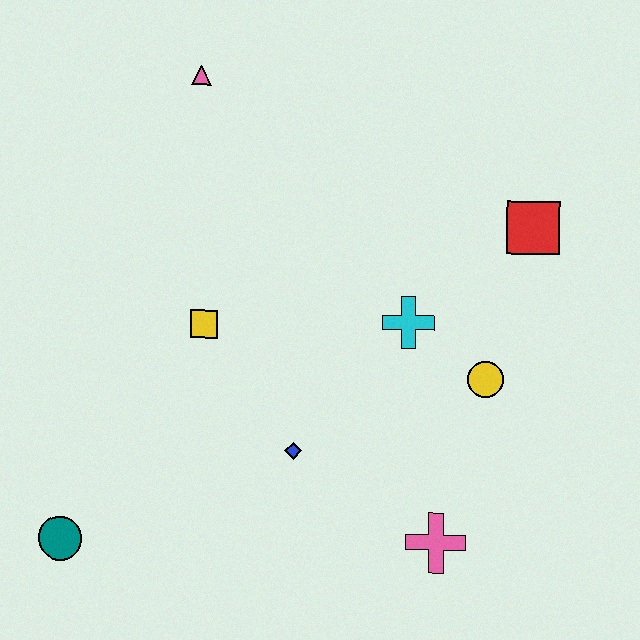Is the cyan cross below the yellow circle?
No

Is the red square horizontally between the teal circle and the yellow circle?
No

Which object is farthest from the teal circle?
The red square is farthest from the teal circle.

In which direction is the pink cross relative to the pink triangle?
The pink cross is below the pink triangle.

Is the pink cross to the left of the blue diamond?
No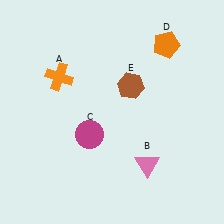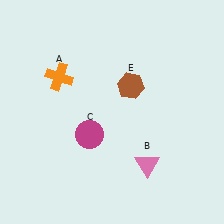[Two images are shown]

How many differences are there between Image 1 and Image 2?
There is 1 difference between the two images.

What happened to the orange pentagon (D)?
The orange pentagon (D) was removed in Image 2. It was in the top-right area of Image 1.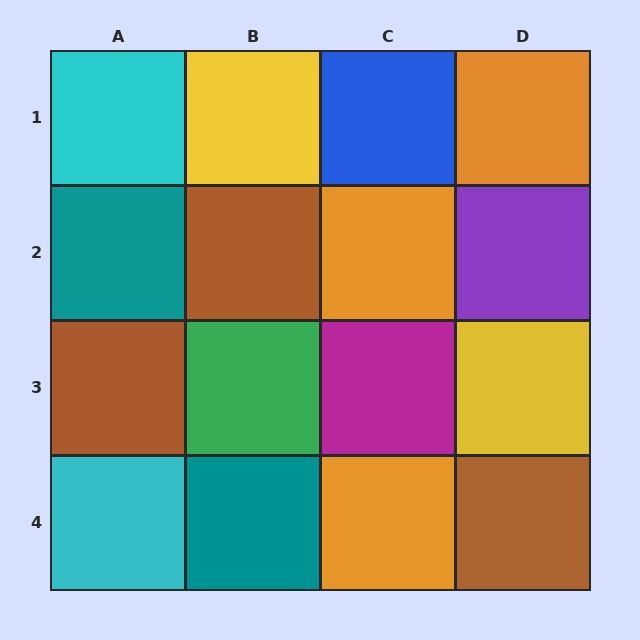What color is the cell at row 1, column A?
Cyan.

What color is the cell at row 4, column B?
Teal.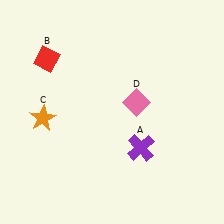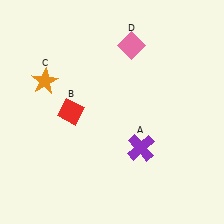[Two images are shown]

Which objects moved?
The objects that moved are: the red diamond (B), the orange star (C), the pink diamond (D).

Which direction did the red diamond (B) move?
The red diamond (B) moved down.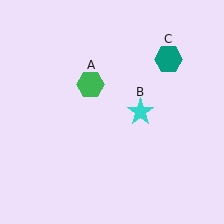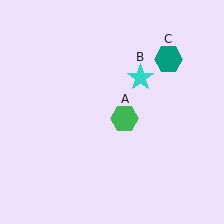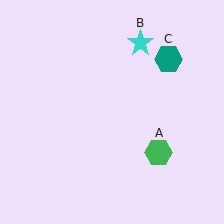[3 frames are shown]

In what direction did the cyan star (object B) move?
The cyan star (object B) moved up.